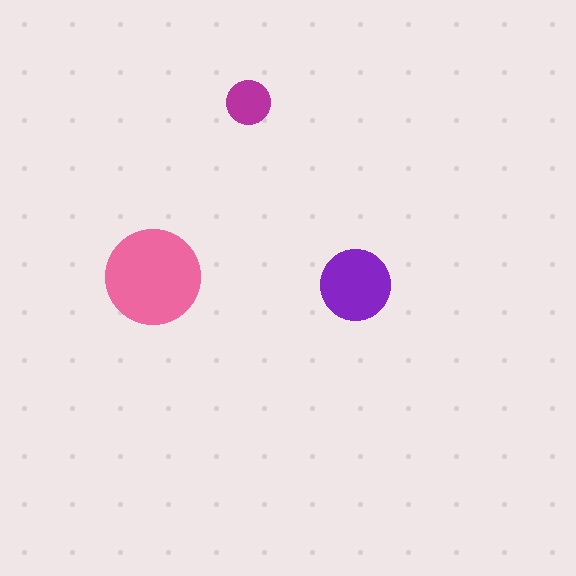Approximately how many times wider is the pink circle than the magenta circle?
About 2 times wider.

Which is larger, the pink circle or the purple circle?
The pink one.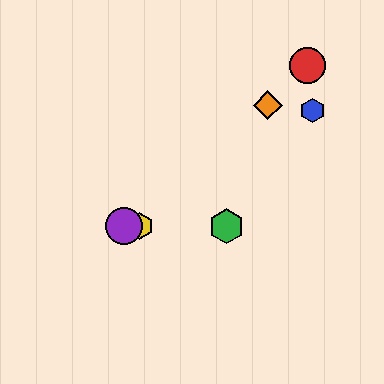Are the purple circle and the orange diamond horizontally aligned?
No, the purple circle is at y≈226 and the orange diamond is at y≈105.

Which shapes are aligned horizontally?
The green hexagon, the yellow hexagon, the purple circle are aligned horizontally.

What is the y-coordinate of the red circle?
The red circle is at y≈66.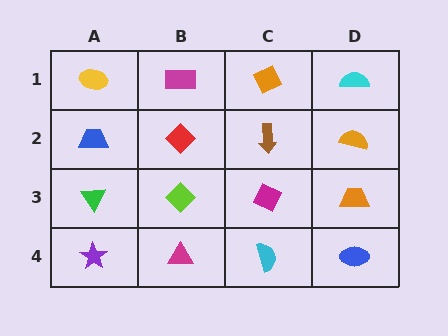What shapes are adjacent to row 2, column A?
A yellow ellipse (row 1, column A), a green triangle (row 3, column A), a red diamond (row 2, column B).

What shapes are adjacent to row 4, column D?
An orange trapezoid (row 3, column D), a cyan semicircle (row 4, column C).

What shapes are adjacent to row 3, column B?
A red diamond (row 2, column B), a magenta triangle (row 4, column B), a green triangle (row 3, column A), a magenta diamond (row 3, column C).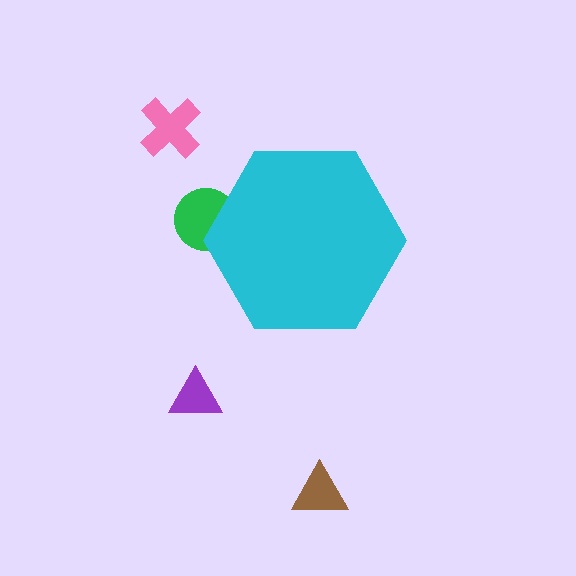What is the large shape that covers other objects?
A cyan hexagon.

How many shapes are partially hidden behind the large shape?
1 shape is partially hidden.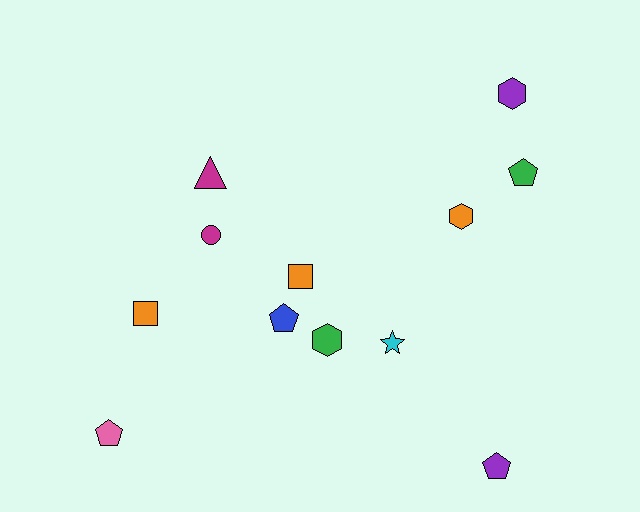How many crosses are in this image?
There are no crosses.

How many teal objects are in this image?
There are no teal objects.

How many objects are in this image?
There are 12 objects.